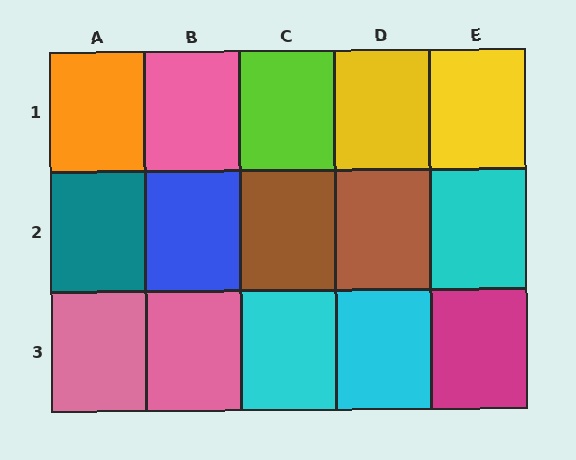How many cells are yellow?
2 cells are yellow.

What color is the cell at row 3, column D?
Cyan.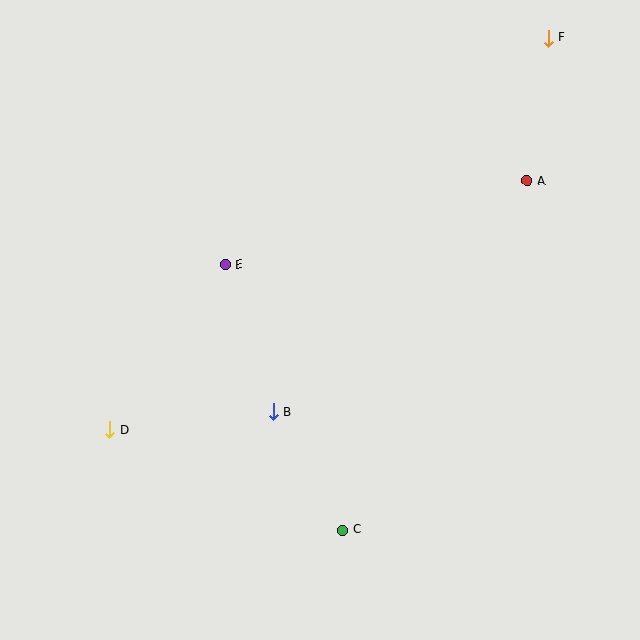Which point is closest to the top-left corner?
Point E is closest to the top-left corner.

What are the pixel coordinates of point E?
Point E is at (225, 265).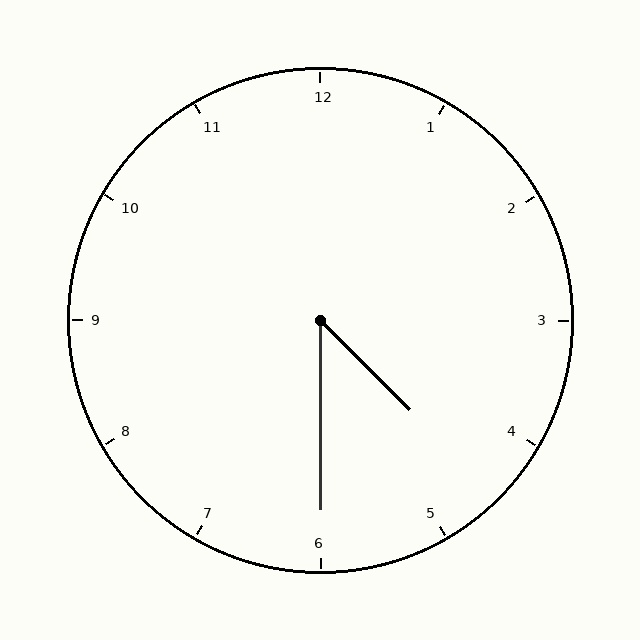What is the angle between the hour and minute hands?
Approximately 45 degrees.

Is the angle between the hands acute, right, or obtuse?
It is acute.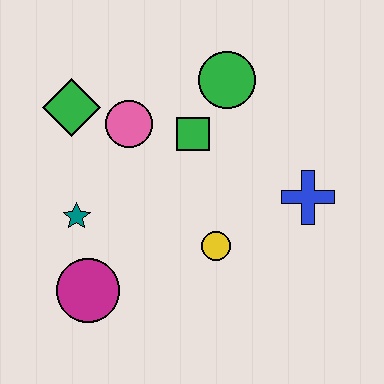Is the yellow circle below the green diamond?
Yes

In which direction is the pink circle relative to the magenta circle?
The pink circle is above the magenta circle.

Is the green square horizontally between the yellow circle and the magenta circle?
Yes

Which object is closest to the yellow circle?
The blue cross is closest to the yellow circle.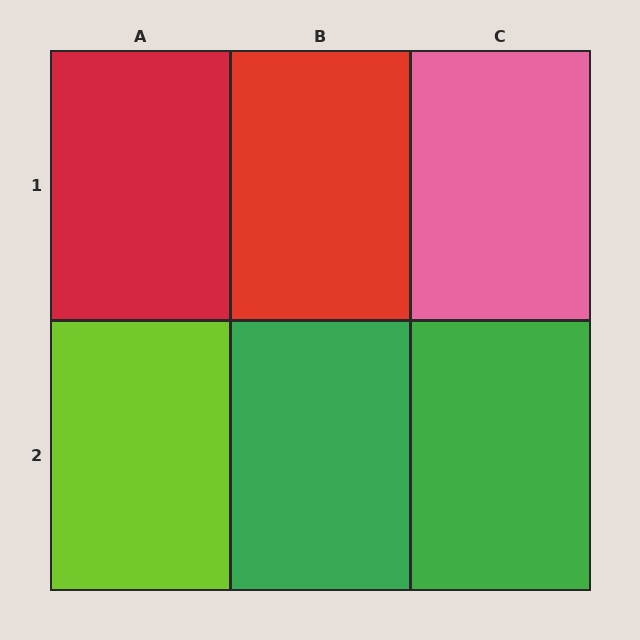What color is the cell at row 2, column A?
Lime.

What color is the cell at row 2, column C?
Green.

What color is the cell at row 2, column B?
Green.